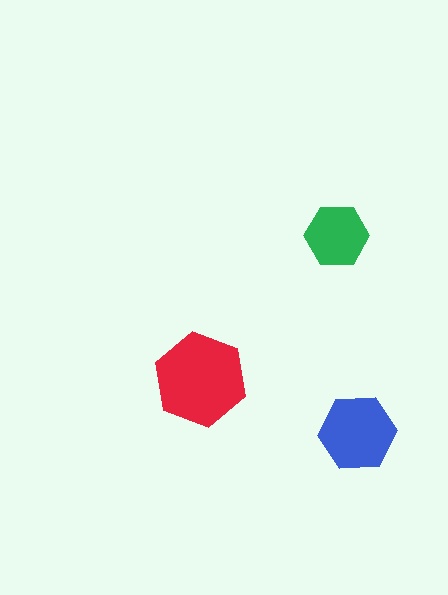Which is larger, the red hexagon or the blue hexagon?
The red one.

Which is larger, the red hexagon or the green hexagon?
The red one.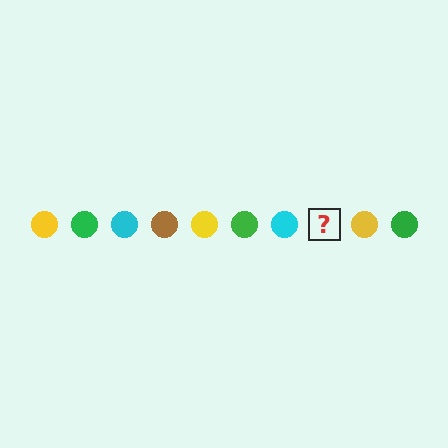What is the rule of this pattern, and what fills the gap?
The rule is that the pattern cycles through yellow, green, cyan, brown circles. The gap should be filled with a brown circle.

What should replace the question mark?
The question mark should be replaced with a brown circle.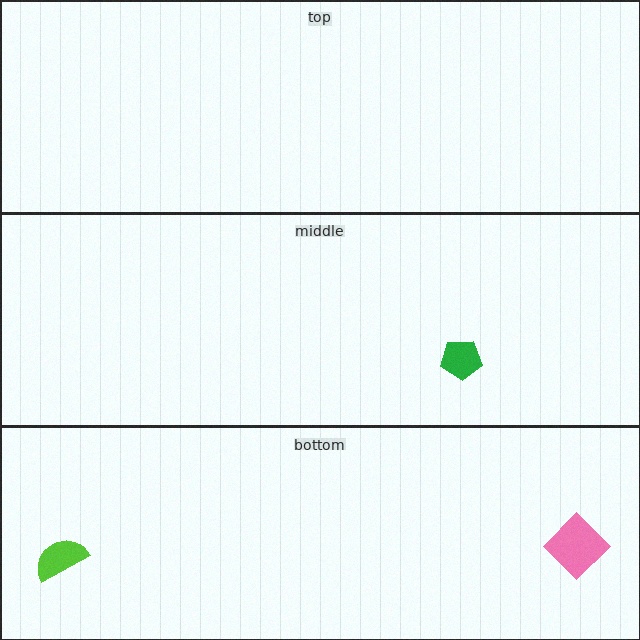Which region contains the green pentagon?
The middle region.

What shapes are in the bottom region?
The pink diamond, the lime semicircle.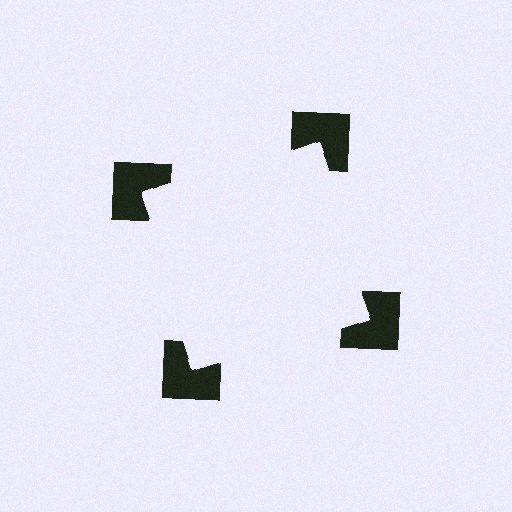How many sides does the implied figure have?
4 sides.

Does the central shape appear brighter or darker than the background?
It typically appears slightly brighter than the background, even though no actual brightness change is drawn.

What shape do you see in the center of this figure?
An illusory square — its edges are inferred from the aligned wedge cuts in the notched squares, not physically drawn.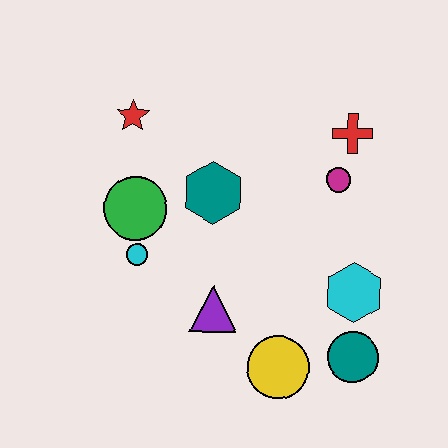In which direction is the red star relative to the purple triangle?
The red star is above the purple triangle.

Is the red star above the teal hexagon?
Yes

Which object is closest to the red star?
The green circle is closest to the red star.